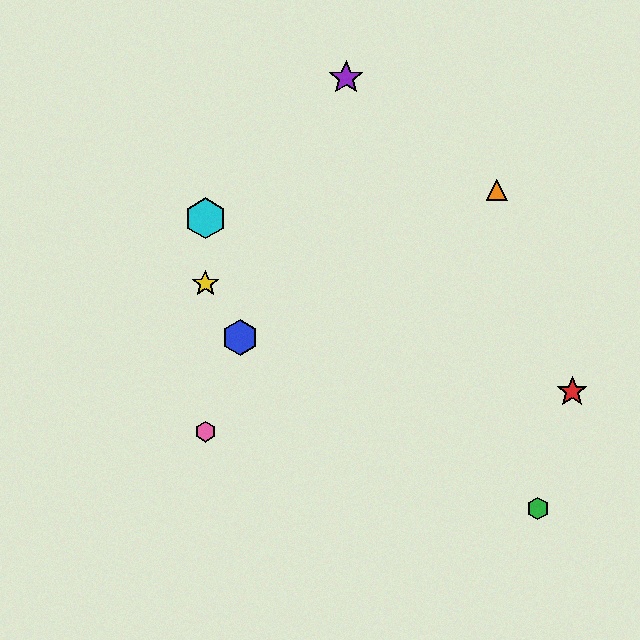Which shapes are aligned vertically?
The yellow star, the cyan hexagon, the pink hexagon are aligned vertically.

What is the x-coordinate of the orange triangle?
The orange triangle is at x≈497.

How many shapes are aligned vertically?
3 shapes (the yellow star, the cyan hexagon, the pink hexagon) are aligned vertically.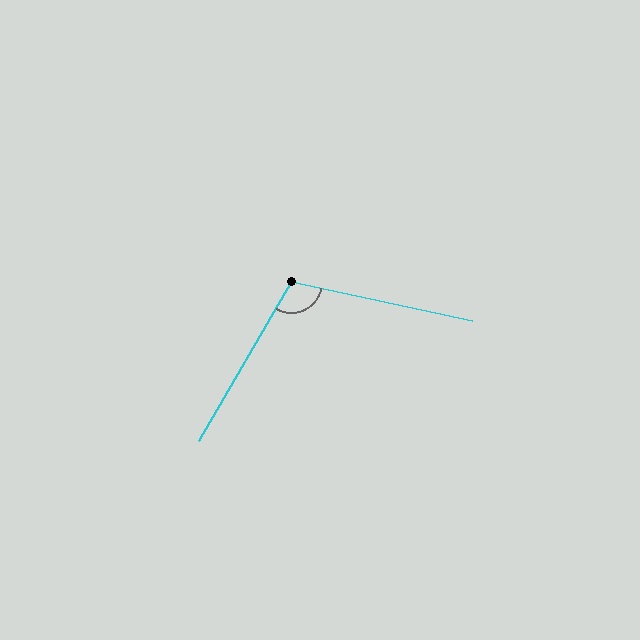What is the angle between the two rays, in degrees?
Approximately 108 degrees.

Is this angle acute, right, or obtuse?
It is obtuse.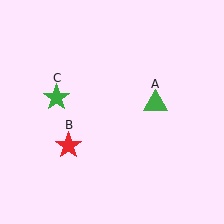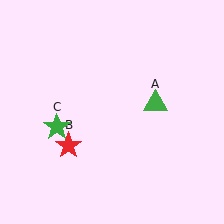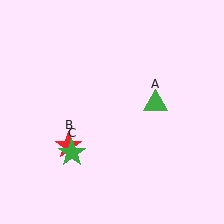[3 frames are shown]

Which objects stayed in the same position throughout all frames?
Green triangle (object A) and red star (object B) remained stationary.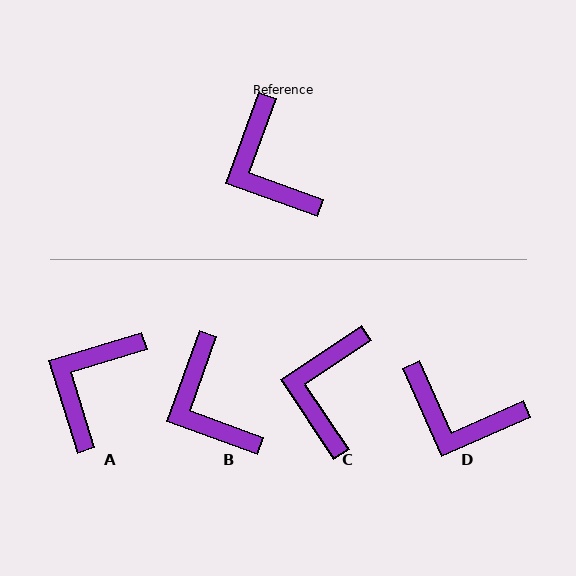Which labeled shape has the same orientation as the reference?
B.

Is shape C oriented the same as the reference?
No, it is off by about 37 degrees.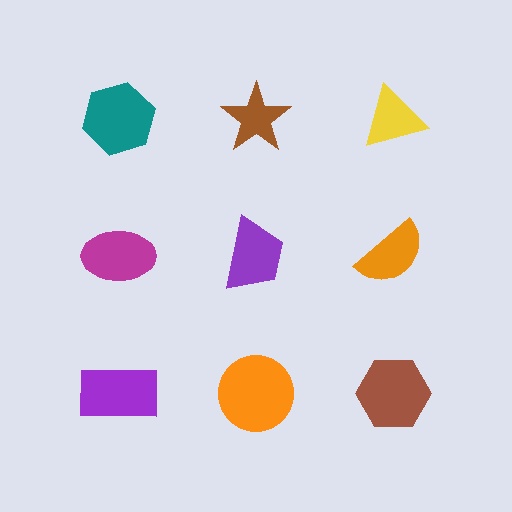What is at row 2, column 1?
A magenta ellipse.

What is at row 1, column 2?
A brown star.